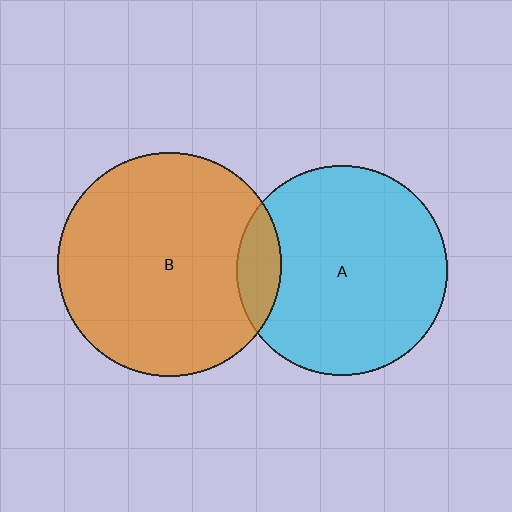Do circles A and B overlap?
Yes.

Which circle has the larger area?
Circle B (orange).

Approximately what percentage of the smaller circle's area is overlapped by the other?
Approximately 10%.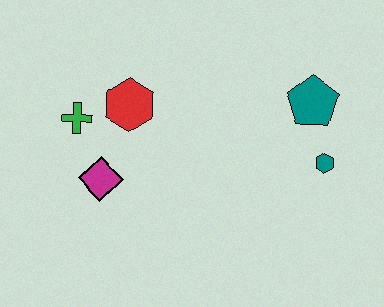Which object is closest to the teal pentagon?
The teal hexagon is closest to the teal pentagon.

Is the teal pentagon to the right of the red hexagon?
Yes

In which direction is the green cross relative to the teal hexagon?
The green cross is to the left of the teal hexagon.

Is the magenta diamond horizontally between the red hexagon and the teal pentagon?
No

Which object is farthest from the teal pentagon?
The green cross is farthest from the teal pentagon.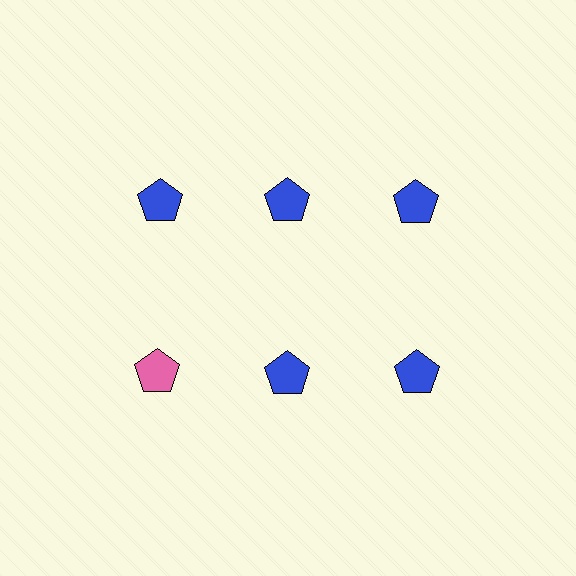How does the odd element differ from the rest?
It has a different color: pink instead of blue.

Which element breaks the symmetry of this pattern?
The pink pentagon in the second row, leftmost column breaks the symmetry. All other shapes are blue pentagons.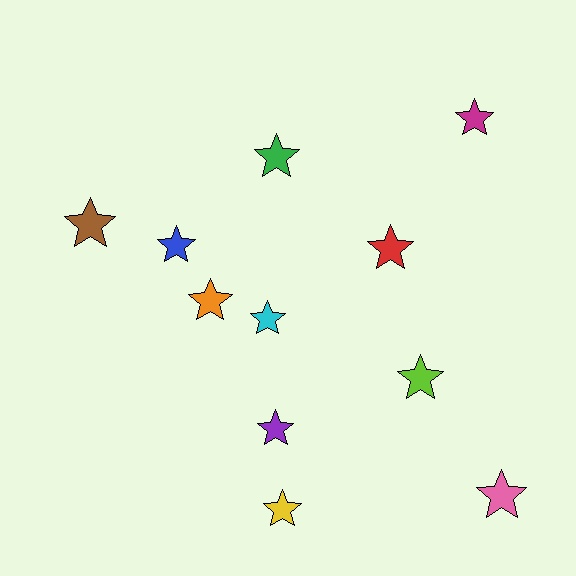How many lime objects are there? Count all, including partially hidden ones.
There is 1 lime object.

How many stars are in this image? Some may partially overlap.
There are 11 stars.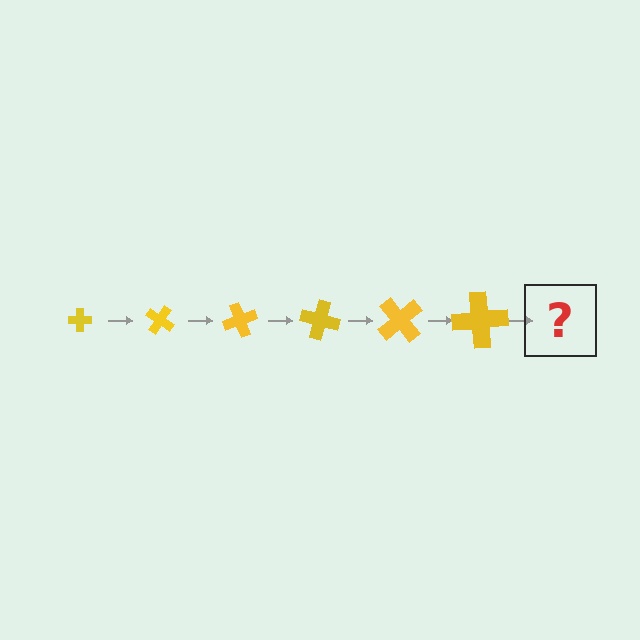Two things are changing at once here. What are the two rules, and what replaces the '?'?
The two rules are that the cross grows larger each step and it rotates 35 degrees each step. The '?' should be a cross, larger than the previous one and rotated 210 degrees from the start.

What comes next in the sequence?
The next element should be a cross, larger than the previous one and rotated 210 degrees from the start.